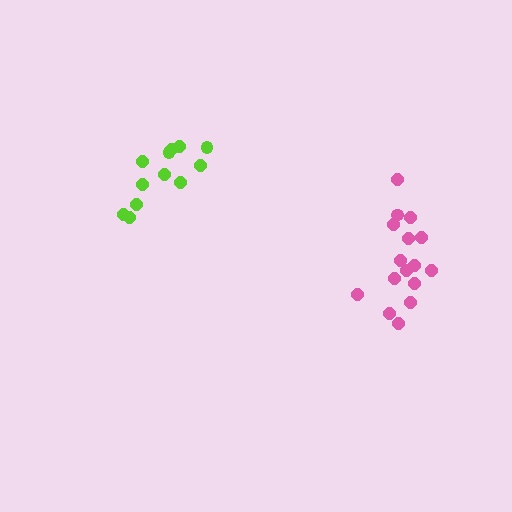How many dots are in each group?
Group 1: 16 dots, Group 2: 12 dots (28 total).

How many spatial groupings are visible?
There are 2 spatial groupings.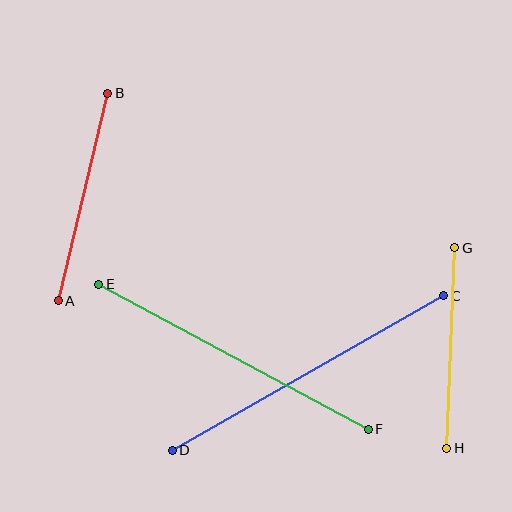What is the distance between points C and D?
The distance is approximately 312 pixels.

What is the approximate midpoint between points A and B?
The midpoint is at approximately (83, 197) pixels.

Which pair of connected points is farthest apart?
Points C and D are farthest apart.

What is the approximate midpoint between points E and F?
The midpoint is at approximately (233, 357) pixels.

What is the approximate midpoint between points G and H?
The midpoint is at approximately (451, 348) pixels.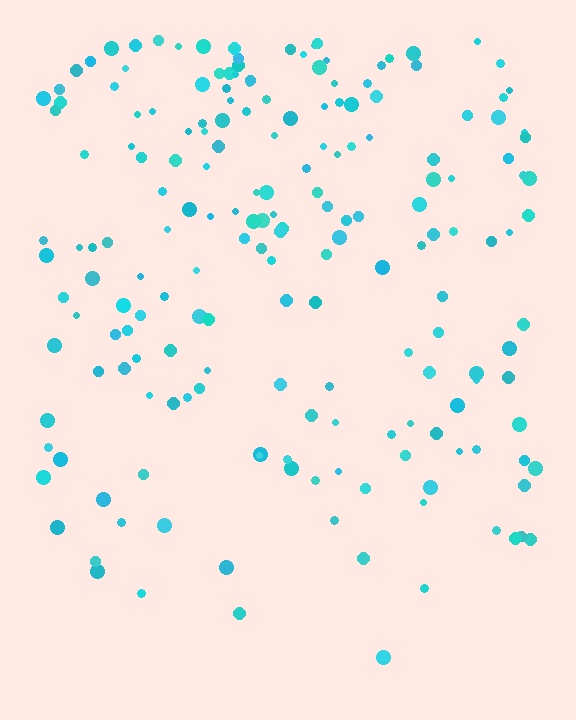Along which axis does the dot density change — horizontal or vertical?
Vertical.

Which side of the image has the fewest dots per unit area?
The bottom.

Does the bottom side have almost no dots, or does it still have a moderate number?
Still a moderate number, just noticeably fewer than the top.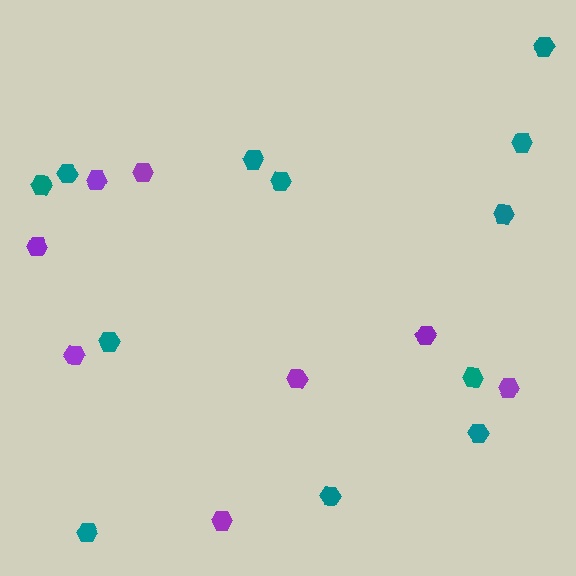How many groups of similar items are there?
There are 2 groups: one group of purple hexagons (8) and one group of teal hexagons (12).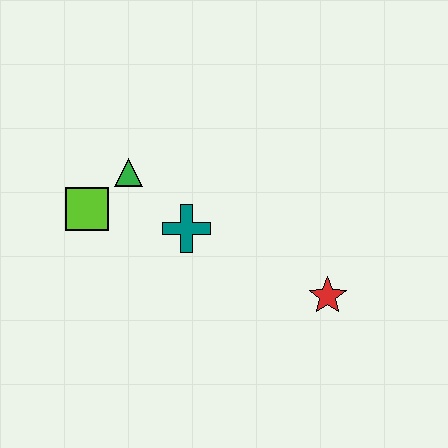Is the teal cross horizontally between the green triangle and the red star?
Yes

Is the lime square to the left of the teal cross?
Yes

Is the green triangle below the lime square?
No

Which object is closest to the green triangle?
The lime square is closest to the green triangle.